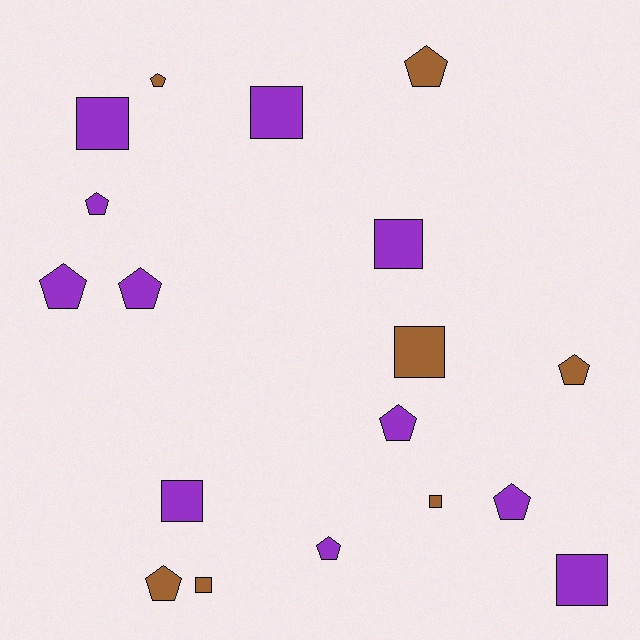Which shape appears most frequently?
Pentagon, with 10 objects.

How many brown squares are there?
There are 3 brown squares.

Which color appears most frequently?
Purple, with 11 objects.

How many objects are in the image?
There are 18 objects.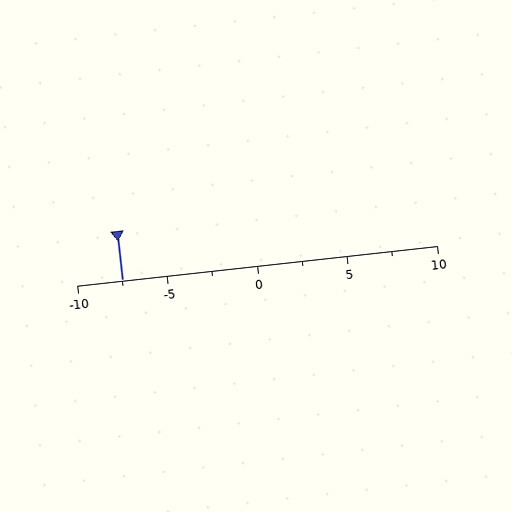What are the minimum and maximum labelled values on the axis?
The axis runs from -10 to 10.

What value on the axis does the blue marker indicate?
The marker indicates approximately -7.5.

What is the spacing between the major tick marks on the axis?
The major ticks are spaced 5 apart.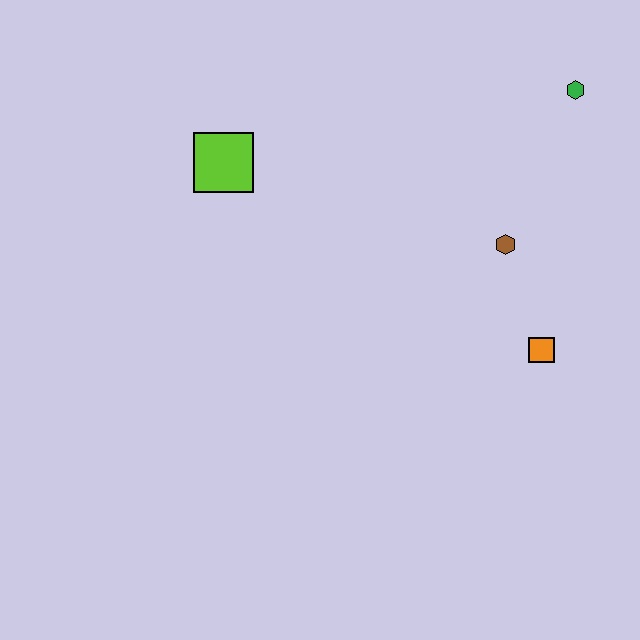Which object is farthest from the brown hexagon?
The lime square is farthest from the brown hexagon.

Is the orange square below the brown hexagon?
Yes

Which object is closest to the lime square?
The brown hexagon is closest to the lime square.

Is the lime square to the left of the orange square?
Yes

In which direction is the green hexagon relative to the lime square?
The green hexagon is to the right of the lime square.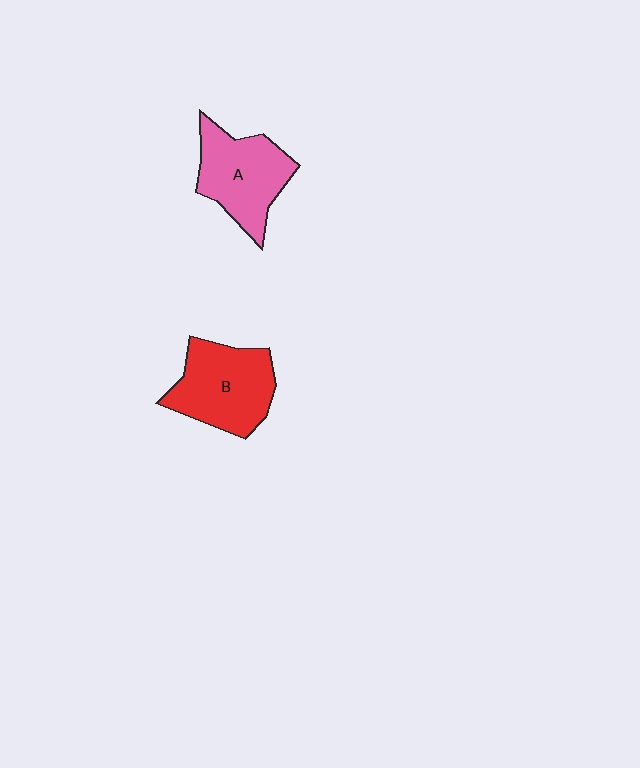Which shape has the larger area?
Shape B (red).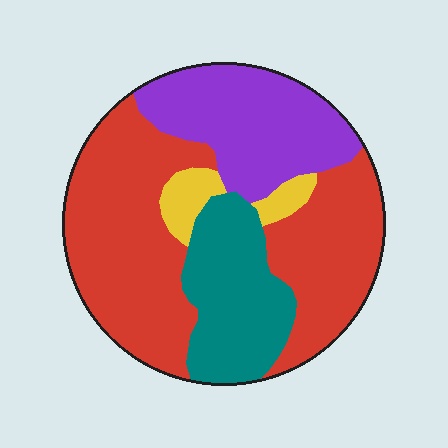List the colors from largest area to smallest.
From largest to smallest: red, purple, teal, yellow.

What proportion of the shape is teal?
Teal takes up between a sixth and a third of the shape.